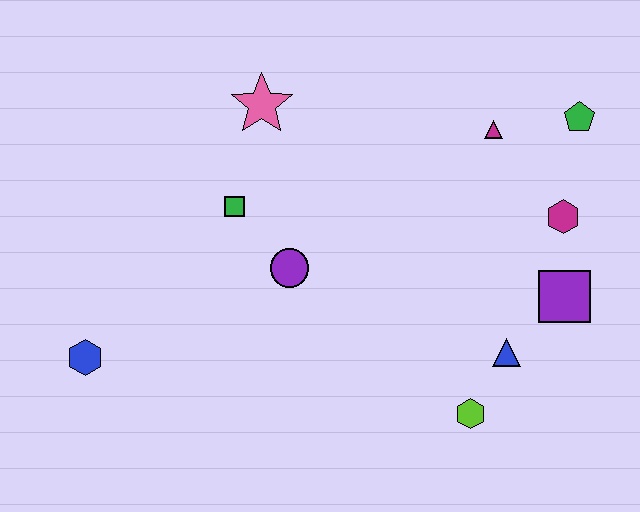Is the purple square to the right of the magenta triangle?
Yes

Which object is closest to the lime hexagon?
The blue triangle is closest to the lime hexagon.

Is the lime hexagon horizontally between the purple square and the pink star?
Yes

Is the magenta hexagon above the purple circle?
Yes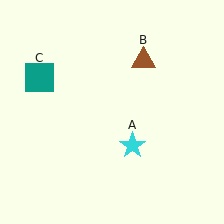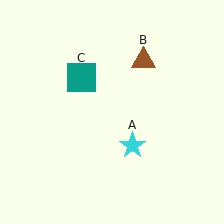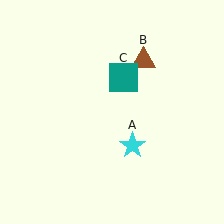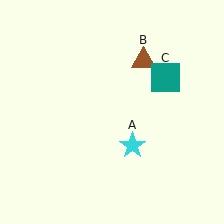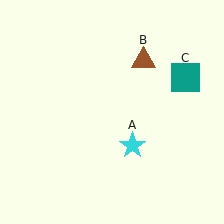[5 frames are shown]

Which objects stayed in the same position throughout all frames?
Cyan star (object A) and brown triangle (object B) remained stationary.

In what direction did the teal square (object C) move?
The teal square (object C) moved right.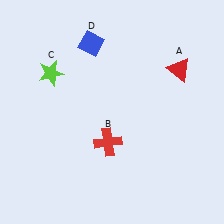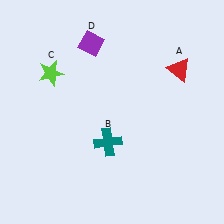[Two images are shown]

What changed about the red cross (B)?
In Image 1, B is red. In Image 2, it changed to teal.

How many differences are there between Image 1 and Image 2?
There are 2 differences between the two images.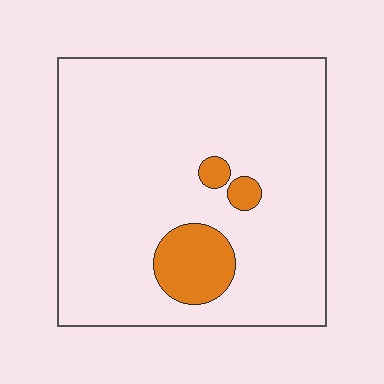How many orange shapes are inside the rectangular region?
3.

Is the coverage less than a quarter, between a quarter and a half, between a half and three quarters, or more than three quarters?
Less than a quarter.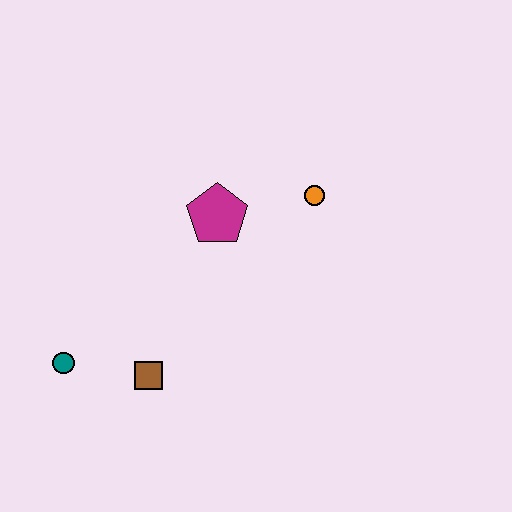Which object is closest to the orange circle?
The magenta pentagon is closest to the orange circle.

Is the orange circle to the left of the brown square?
No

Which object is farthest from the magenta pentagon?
The teal circle is farthest from the magenta pentagon.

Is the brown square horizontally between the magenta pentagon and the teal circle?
Yes